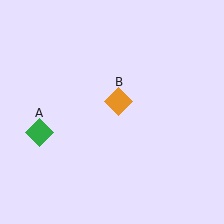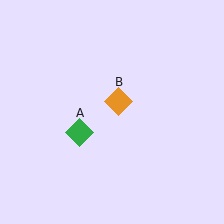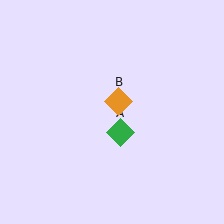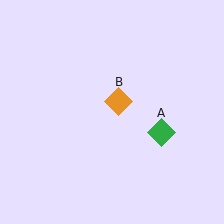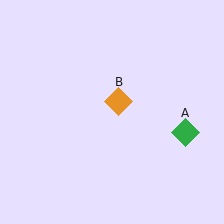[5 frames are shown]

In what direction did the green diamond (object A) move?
The green diamond (object A) moved right.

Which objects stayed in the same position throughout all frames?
Orange diamond (object B) remained stationary.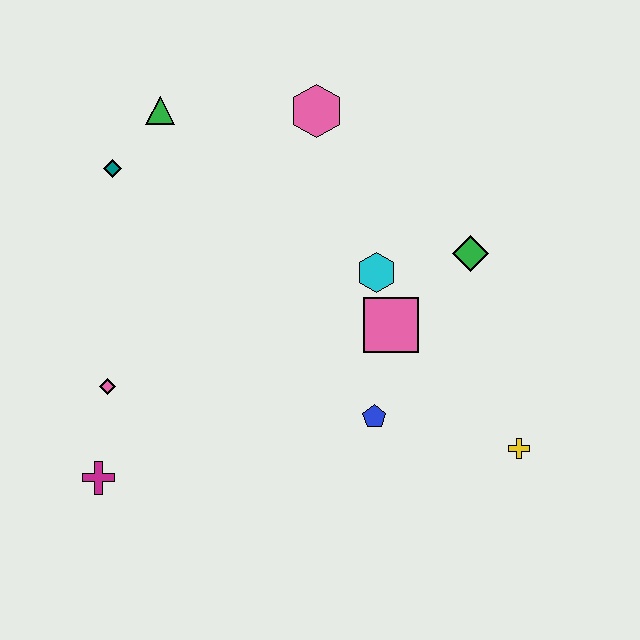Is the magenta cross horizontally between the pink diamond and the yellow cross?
No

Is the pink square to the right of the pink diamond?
Yes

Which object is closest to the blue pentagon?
The pink square is closest to the blue pentagon.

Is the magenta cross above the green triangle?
No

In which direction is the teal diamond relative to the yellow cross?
The teal diamond is to the left of the yellow cross.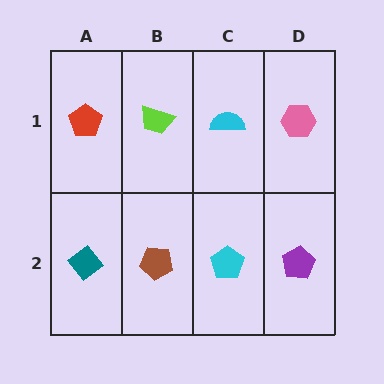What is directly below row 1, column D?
A purple pentagon.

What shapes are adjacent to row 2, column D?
A pink hexagon (row 1, column D), a cyan pentagon (row 2, column C).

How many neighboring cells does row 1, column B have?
3.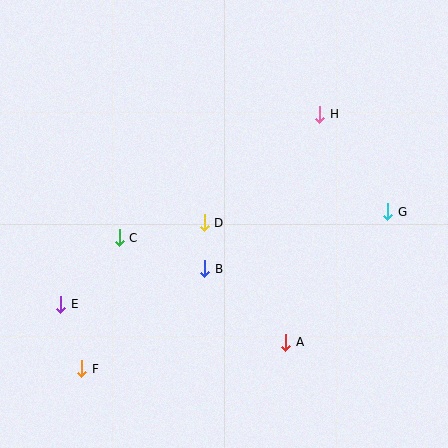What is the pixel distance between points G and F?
The distance between G and F is 344 pixels.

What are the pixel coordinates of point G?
Point G is at (388, 212).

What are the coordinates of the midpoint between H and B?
The midpoint between H and B is at (262, 192).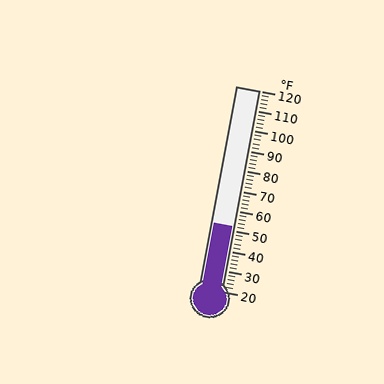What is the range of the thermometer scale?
The thermometer scale ranges from 20°F to 120°F.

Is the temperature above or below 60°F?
The temperature is below 60°F.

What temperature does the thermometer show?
The thermometer shows approximately 52°F.